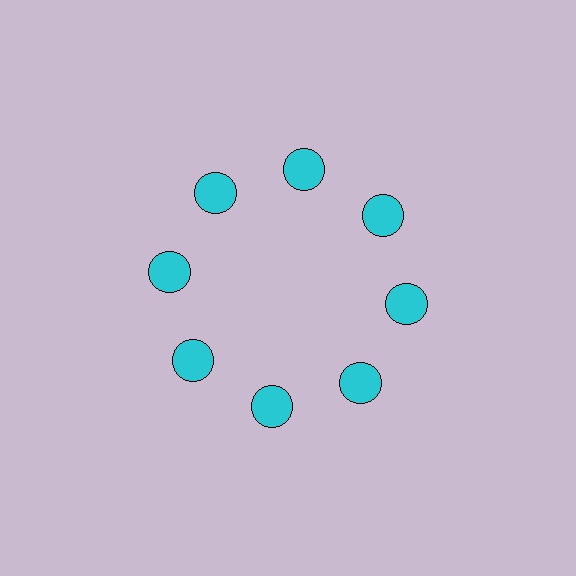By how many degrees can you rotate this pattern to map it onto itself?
The pattern maps onto itself every 45 degrees of rotation.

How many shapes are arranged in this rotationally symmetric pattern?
There are 8 shapes, arranged in 8 groups of 1.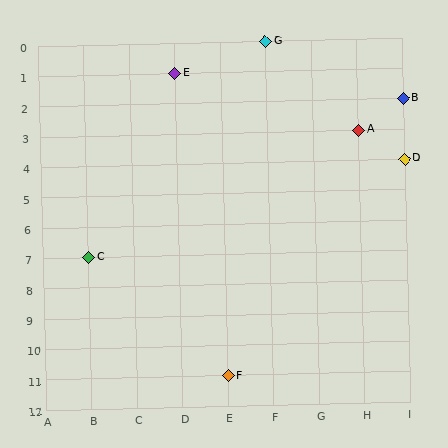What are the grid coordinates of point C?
Point C is at grid coordinates (B, 7).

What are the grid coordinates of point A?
Point A is at grid coordinates (H, 3).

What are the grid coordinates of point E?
Point E is at grid coordinates (D, 1).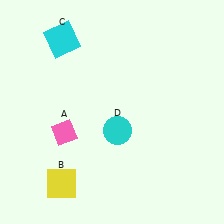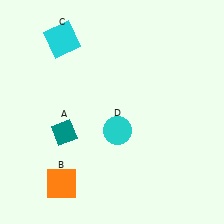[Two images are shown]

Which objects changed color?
A changed from pink to teal. B changed from yellow to orange.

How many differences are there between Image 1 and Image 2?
There are 2 differences between the two images.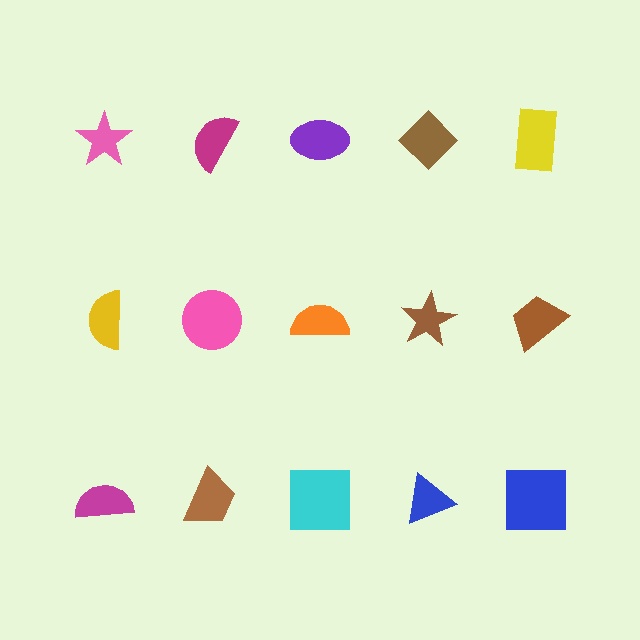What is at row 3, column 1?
A magenta semicircle.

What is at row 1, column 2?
A magenta semicircle.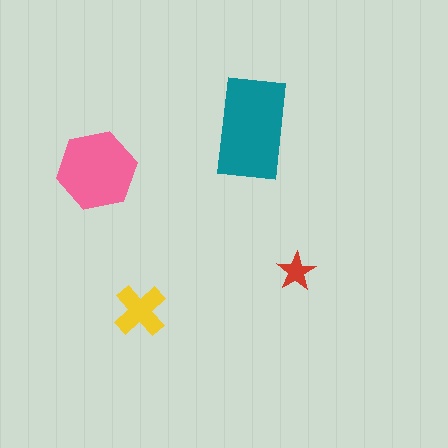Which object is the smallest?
The red star.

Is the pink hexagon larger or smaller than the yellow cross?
Larger.